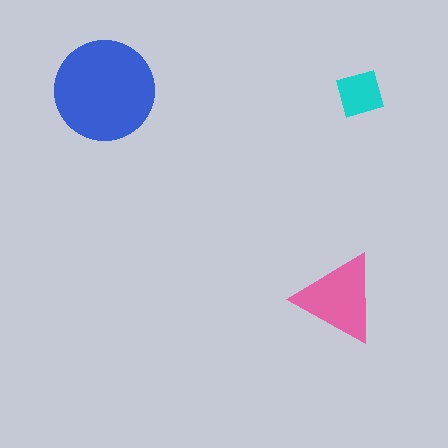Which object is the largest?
The blue circle.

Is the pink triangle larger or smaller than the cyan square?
Larger.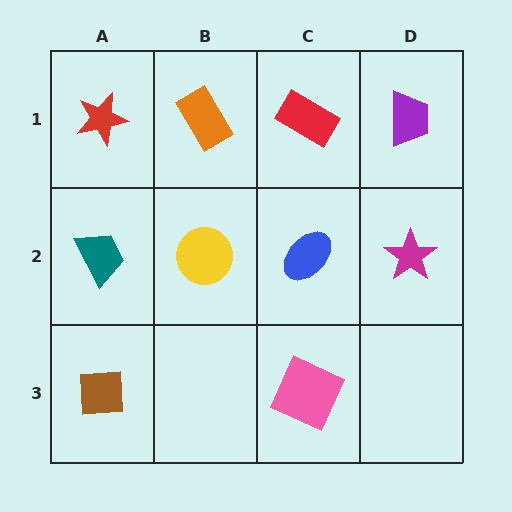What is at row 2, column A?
A teal trapezoid.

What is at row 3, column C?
A pink square.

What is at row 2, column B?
A yellow circle.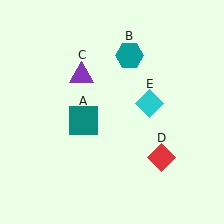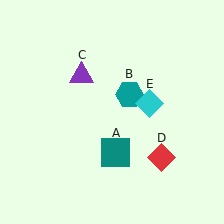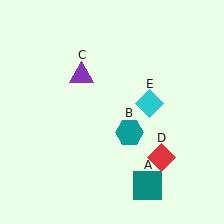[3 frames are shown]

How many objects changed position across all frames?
2 objects changed position: teal square (object A), teal hexagon (object B).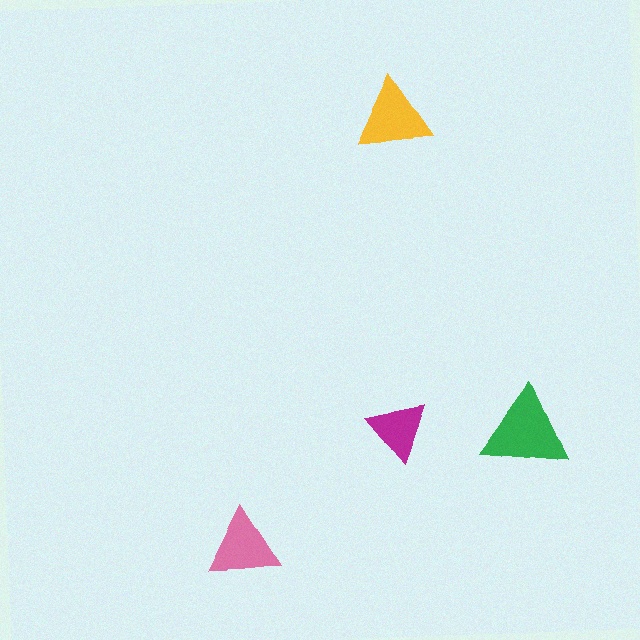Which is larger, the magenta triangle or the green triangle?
The green one.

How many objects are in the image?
There are 4 objects in the image.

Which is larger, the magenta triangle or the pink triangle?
The pink one.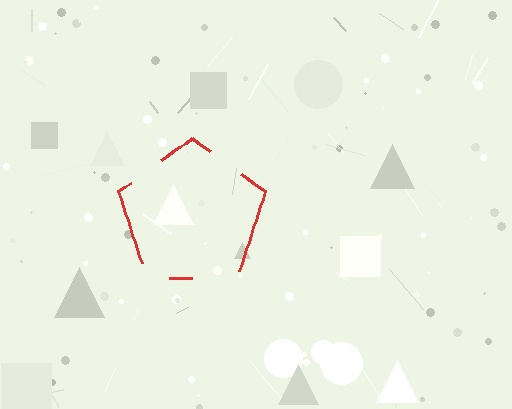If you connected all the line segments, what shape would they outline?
They would outline a pentagon.